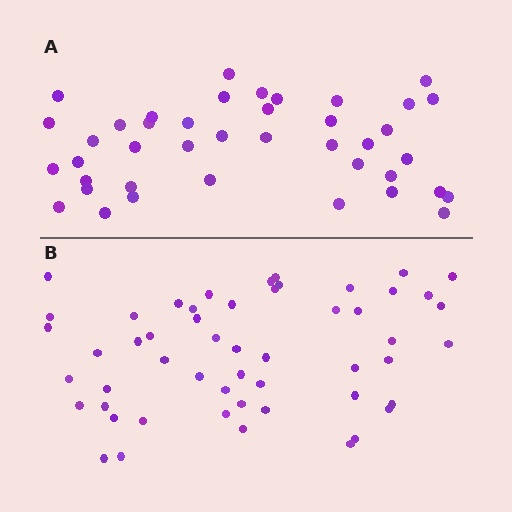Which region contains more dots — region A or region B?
Region B (the bottom region) has more dots.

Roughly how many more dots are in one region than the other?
Region B has roughly 12 or so more dots than region A.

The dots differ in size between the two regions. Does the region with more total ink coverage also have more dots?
No. Region A has more total ink coverage because its dots are larger, but region B actually contains more individual dots. Total area can be misleading — the number of items is what matters here.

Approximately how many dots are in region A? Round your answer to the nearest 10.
About 40 dots. (The exact count is 41, which rounds to 40.)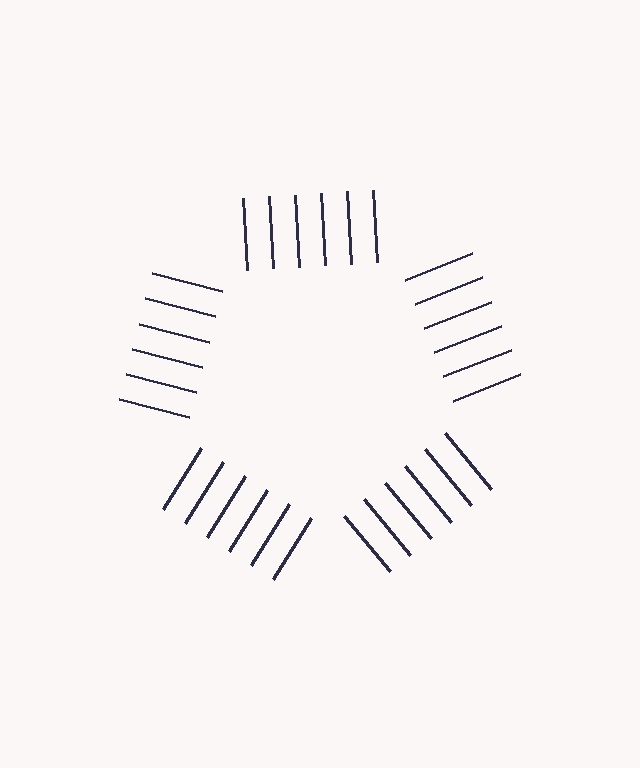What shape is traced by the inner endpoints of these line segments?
An illusory pentagon — the line segments terminate on its edges but no continuous stroke is drawn.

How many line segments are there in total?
30 — 6 along each of the 5 edges.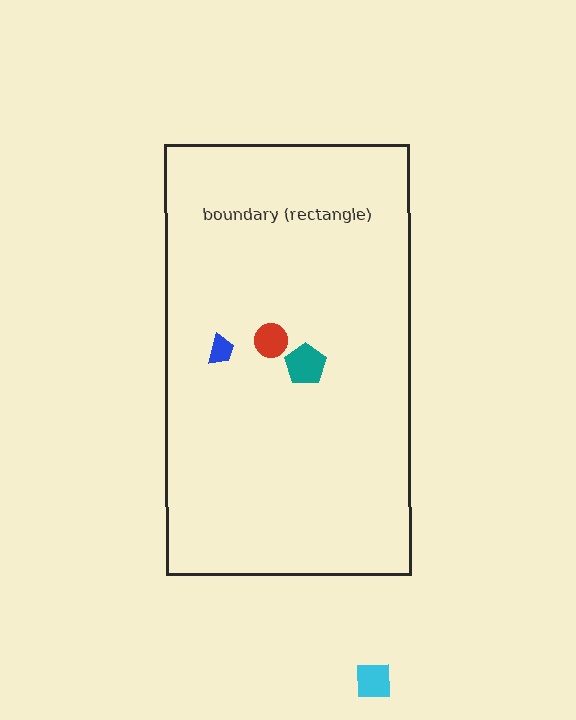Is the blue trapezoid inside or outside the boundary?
Inside.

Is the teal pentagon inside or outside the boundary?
Inside.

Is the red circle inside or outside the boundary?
Inside.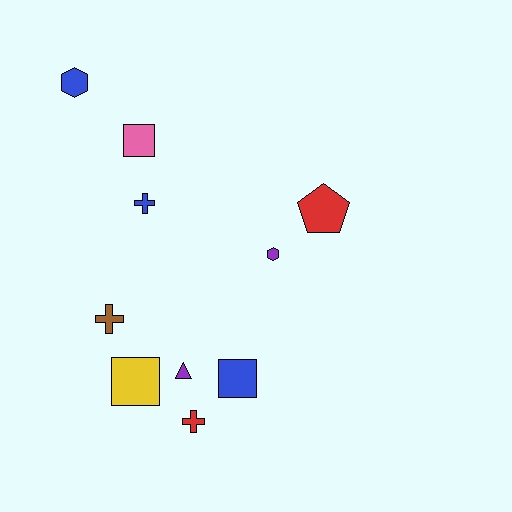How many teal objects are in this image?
There are no teal objects.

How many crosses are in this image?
There are 3 crosses.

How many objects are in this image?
There are 10 objects.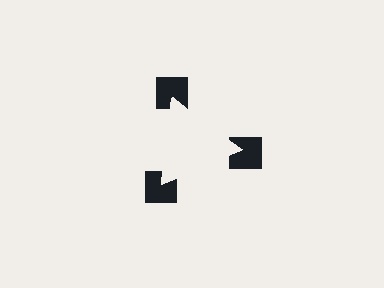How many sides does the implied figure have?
3 sides.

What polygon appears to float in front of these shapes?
An illusory triangle — its edges are inferred from the aligned wedge cuts in the notched squares, not physically drawn.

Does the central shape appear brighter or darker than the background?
It typically appears slightly brighter than the background, even though no actual brightness change is drawn.